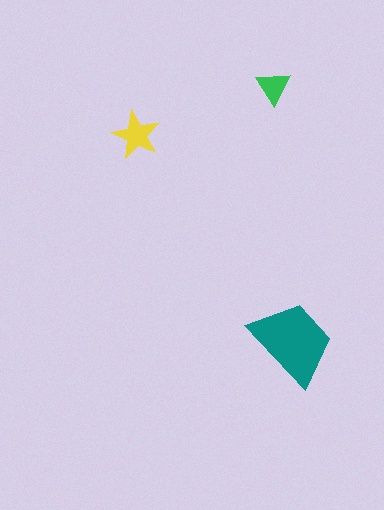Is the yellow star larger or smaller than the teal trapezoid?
Smaller.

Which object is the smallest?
The green triangle.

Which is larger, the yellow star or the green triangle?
The yellow star.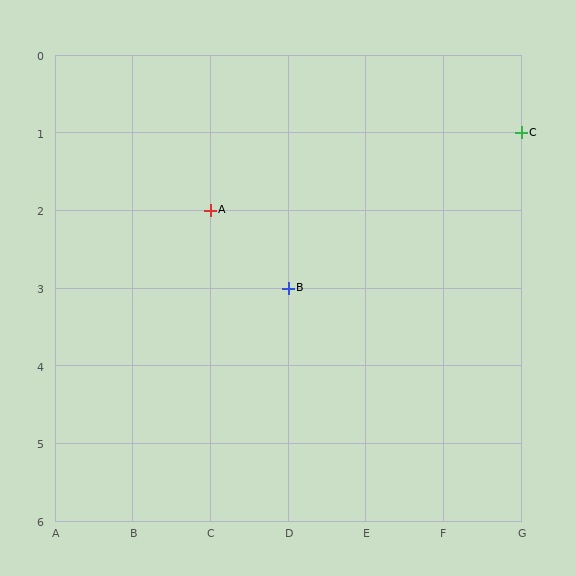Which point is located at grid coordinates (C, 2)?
Point A is at (C, 2).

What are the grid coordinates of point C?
Point C is at grid coordinates (G, 1).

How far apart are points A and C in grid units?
Points A and C are 4 columns and 1 row apart (about 4.1 grid units diagonally).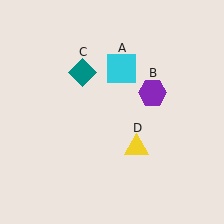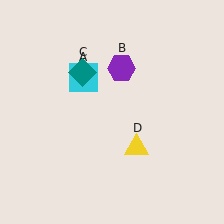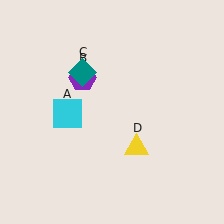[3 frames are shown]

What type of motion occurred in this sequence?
The cyan square (object A), purple hexagon (object B) rotated counterclockwise around the center of the scene.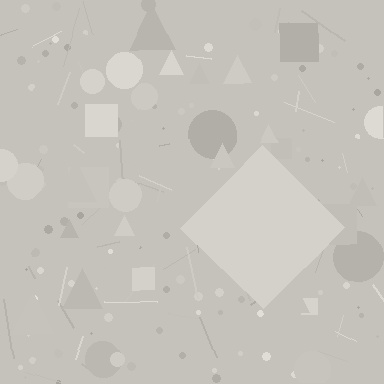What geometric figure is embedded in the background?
A diamond is embedded in the background.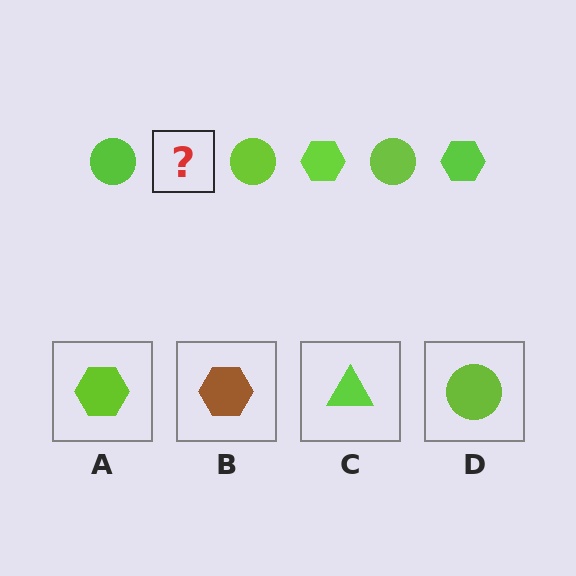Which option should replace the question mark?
Option A.